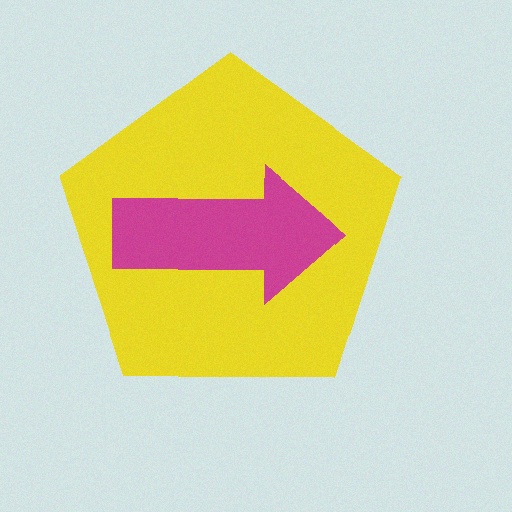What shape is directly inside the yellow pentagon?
The magenta arrow.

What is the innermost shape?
The magenta arrow.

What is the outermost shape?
The yellow pentagon.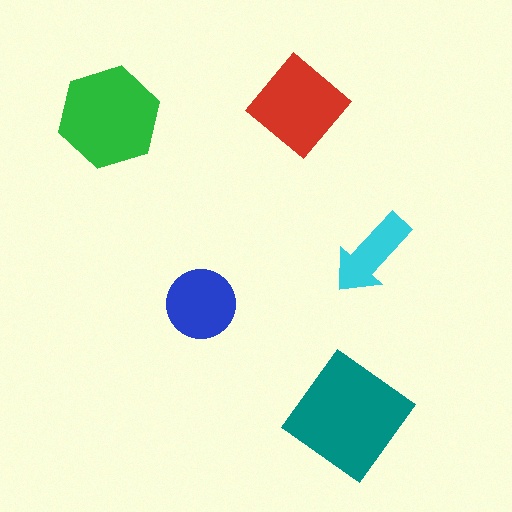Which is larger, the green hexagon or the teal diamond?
The teal diamond.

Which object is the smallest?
The cyan arrow.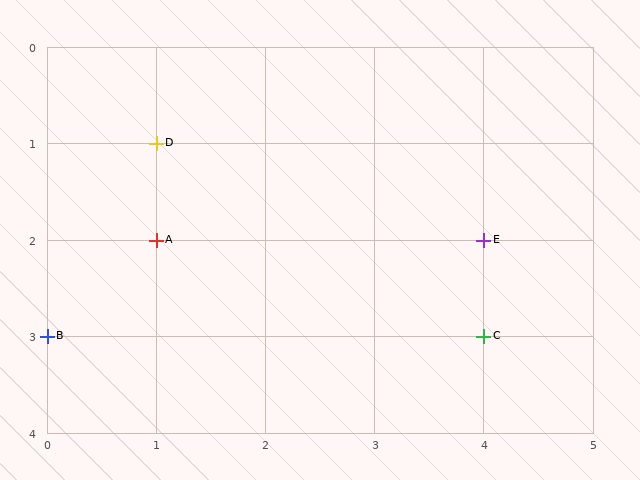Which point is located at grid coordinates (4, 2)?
Point E is at (4, 2).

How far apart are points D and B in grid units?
Points D and B are 1 column and 2 rows apart (about 2.2 grid units diagonally).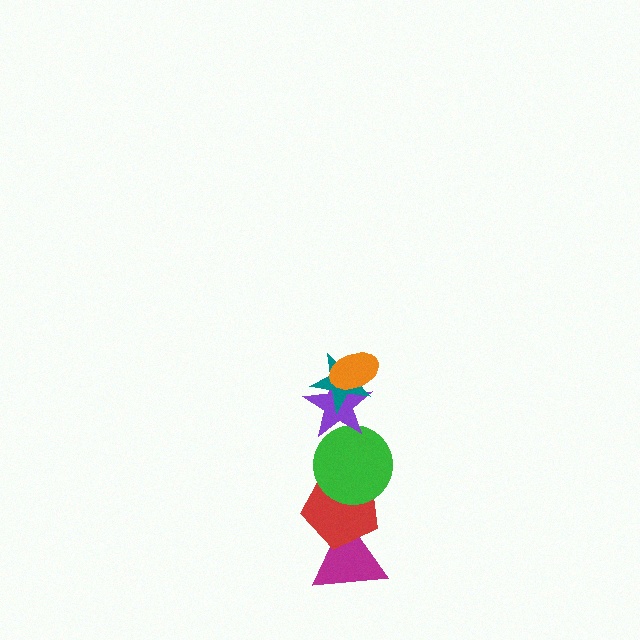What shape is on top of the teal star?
The orange ellipse is on top of the teal star.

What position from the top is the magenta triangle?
The magenta triangle is 6th from the top.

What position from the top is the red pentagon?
The red pentagon is 5th from the top.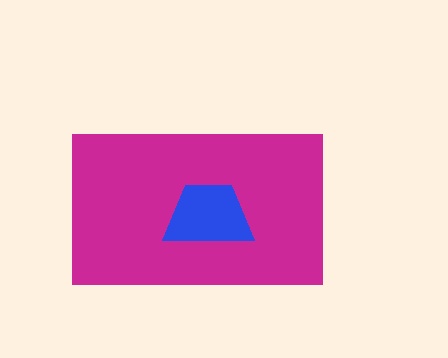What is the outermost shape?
The magenta rectangle.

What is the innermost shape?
The blue trapezoid.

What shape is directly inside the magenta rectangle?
The blue trapezoid.